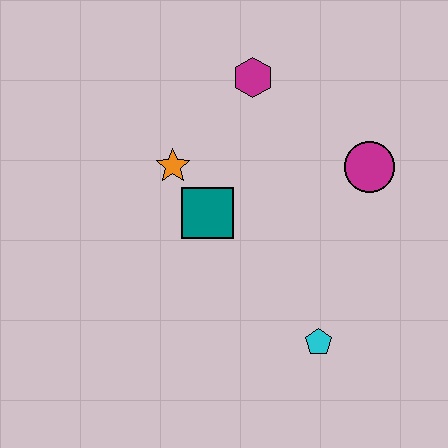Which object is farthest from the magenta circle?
The orange star is farthest from the magenta circle.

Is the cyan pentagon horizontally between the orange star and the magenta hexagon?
No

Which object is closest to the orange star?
The teal square is closest to the orange star.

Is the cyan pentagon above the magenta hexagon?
No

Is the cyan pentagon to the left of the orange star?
No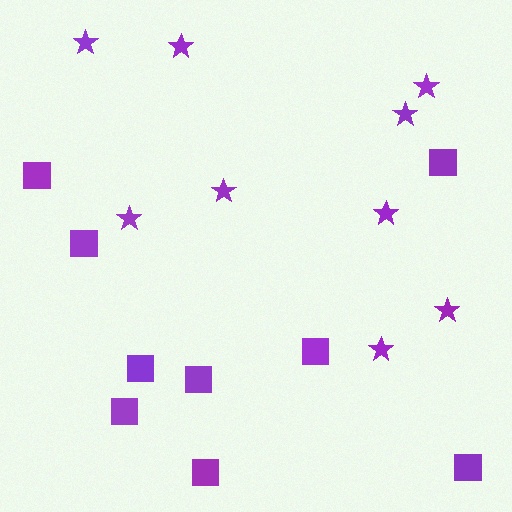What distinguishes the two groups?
There are 2 groups: one group of squares (9) and one group of stars (9).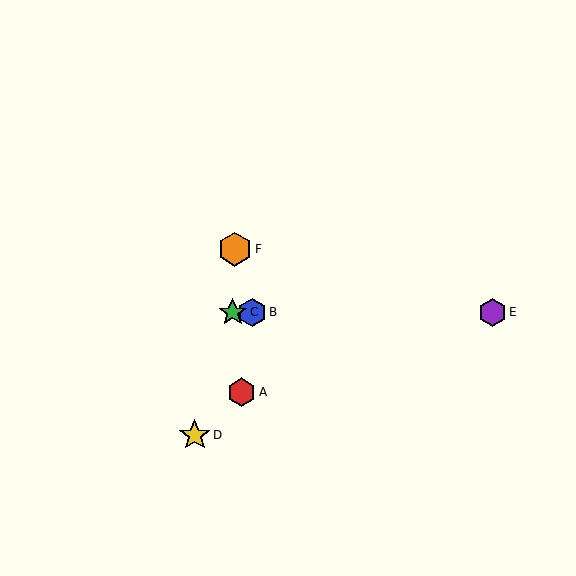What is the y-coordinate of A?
Object A is at y≈392.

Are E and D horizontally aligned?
No, E is at y≈312 and D is at y≈435.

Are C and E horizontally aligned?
Yes, both are at y≈312.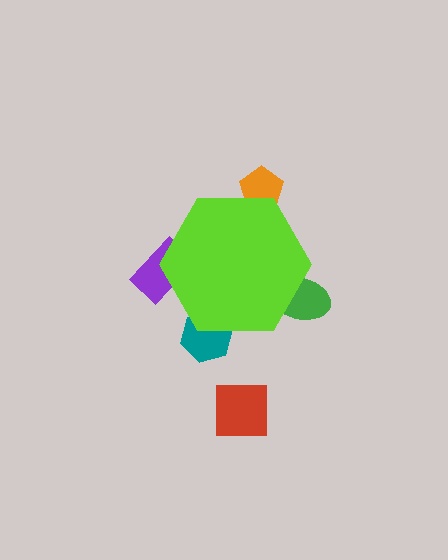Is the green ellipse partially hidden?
Yes, the green ellipse is partially hidden behind the lime hexagon.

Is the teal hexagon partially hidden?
Yes, the teal hexagon is partially hidden behind the lime hexagon.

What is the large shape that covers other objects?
A lime hexagon.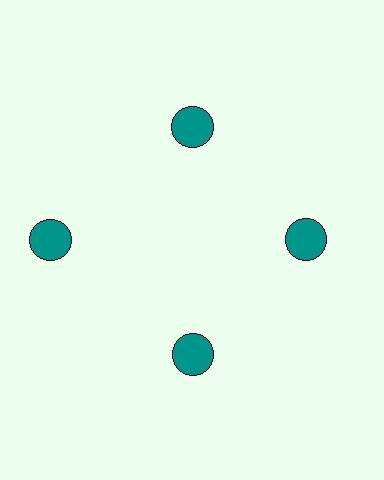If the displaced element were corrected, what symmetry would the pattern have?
It would have 4-fold rotational symmetry — the pattern would map onto itself every 90 degrees.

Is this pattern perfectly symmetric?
No. The 4 teal circles are arranged in a ring, but one element near the 9 o'clock position is pushed outward from the center, breaking the 4-fold rotational symmetry.